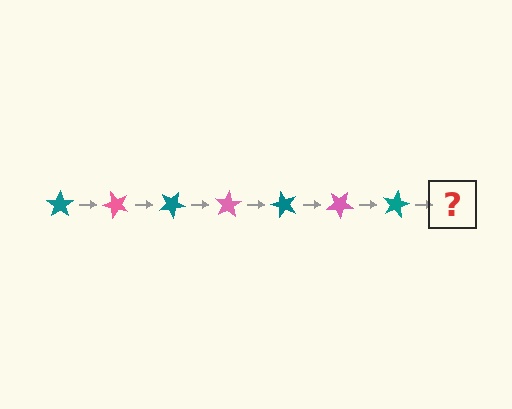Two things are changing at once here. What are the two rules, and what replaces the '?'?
The two rules are that it rotates 50 degrees each step and the color cycles through teal and pink. The '?' should be a pink star, rotated 350 degrees from the start.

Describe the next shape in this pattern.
It should be a pink star, rotated 350 degrees from the start.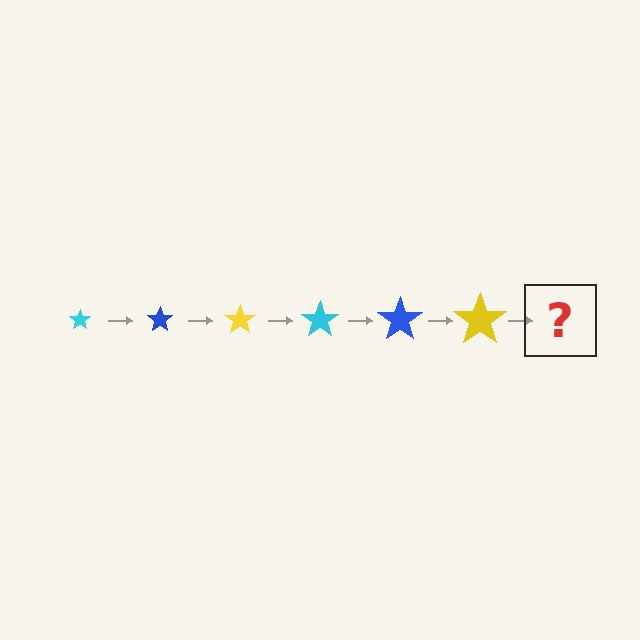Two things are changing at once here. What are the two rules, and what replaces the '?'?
The two rules are that the star grows larger each step and the color cycles through cyan, blue, and yellow. The '?' should be a cyan star, larger than the previous one.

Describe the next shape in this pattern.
It should be a cyan star, larger than the previous one.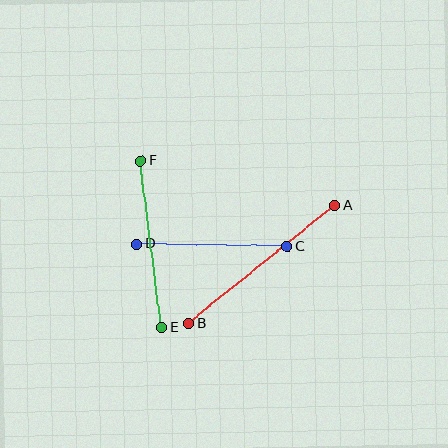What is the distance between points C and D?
The distance is approximately 150 pixels.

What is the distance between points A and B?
The distance is approximately 188 pixels.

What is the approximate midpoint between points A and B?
The midpoint is at approximately (262, 264) pixels.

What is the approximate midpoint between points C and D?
The midpoint is at approximately (212, 245) pixels.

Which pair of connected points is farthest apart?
Points A and B are farthest apart.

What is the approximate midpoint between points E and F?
The midpoint is at approximately (151, 244) pixels.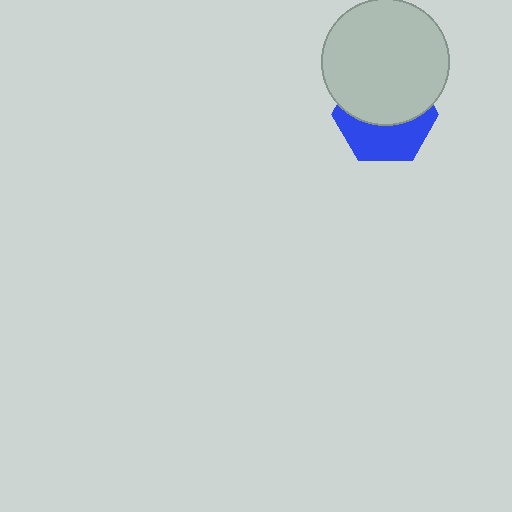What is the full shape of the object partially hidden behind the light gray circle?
The partially hidden object is a blue hexagon.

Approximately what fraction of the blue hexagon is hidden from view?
Roughly 55% of the blue hexagon is hidden behind the light gray circle.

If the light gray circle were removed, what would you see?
You would see the complete blue hexagon.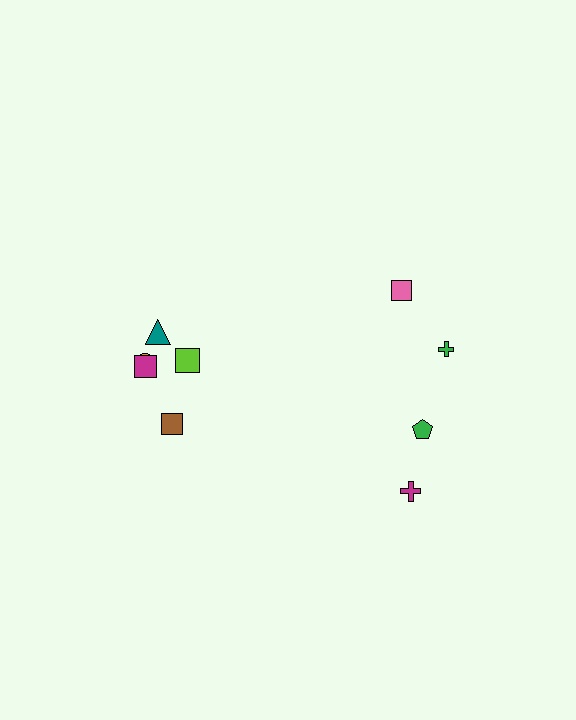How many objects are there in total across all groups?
There are 10 objects.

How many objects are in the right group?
There are 4 objects.